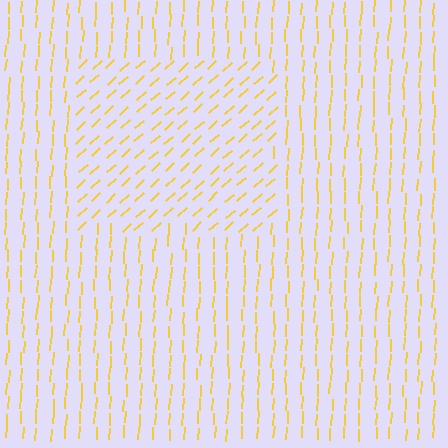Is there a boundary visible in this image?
Yes, there is a texture boundary formed by a change in line orientation.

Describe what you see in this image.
The image is filled with small yellow line segments. A rectangle region in the image has lines oriented differently from the surrounding lines, creating a visible texture boundary.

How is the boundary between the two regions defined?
The boundary is defined purely by a change in line orientation (approximately 45 degrees difference). All lines are the same color and thickness.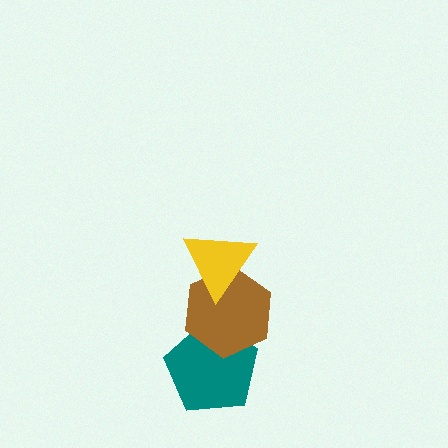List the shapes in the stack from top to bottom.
From top to bottom: the yellow triangle, the brown hexagon, the teal pentagon.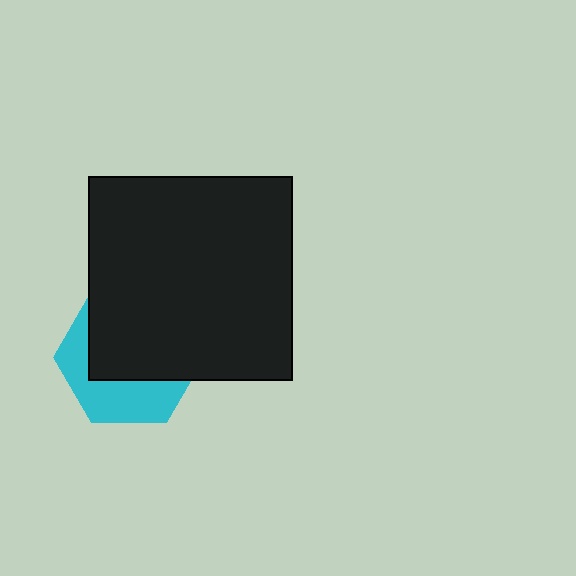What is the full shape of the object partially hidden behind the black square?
The partially hidden object is a cyan hexagon.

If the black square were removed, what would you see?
You would see the complete cyan hexagon.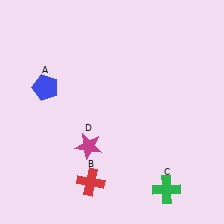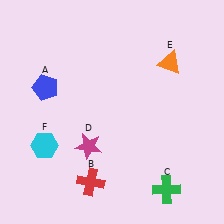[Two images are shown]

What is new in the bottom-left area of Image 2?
A cyan hexagon (F) was added in the bottom-left area of Image 2.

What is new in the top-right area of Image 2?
An orange triangle (E) was added in the top-right area of Image 2.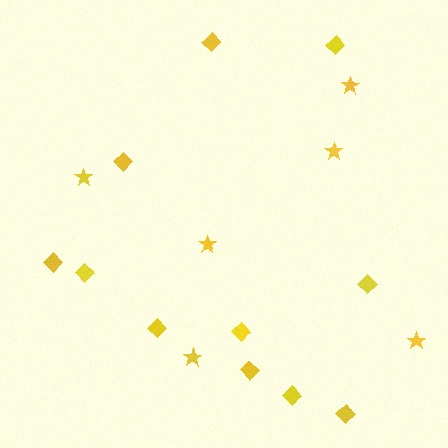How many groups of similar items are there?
There are 2 groups: one group of stars (6) and one group of diamonds (11).